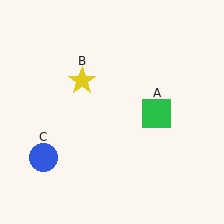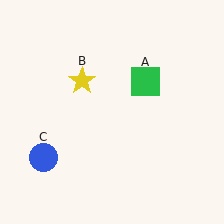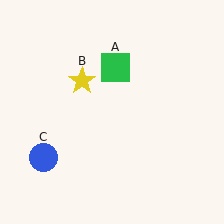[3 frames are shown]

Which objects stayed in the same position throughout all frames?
Yellow star (object B) and blue circle (object C) remained stationary.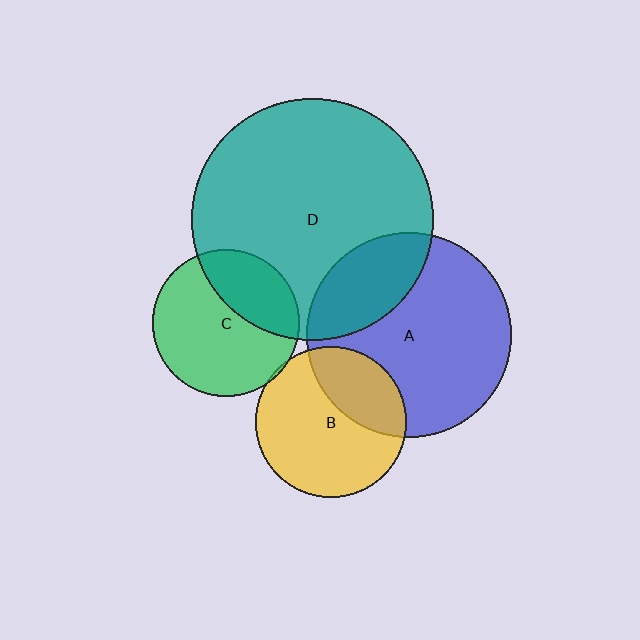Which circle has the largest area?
Circle D (teal).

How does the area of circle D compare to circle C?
Approximately 2.7 times.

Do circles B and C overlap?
Yes.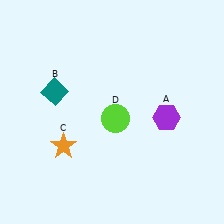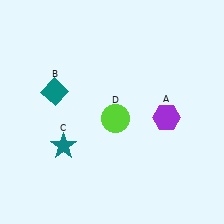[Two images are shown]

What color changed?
The star (C) changed from orange in Image 1 to teal in Image 2.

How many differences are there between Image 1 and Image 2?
There is 1 difference between the two images.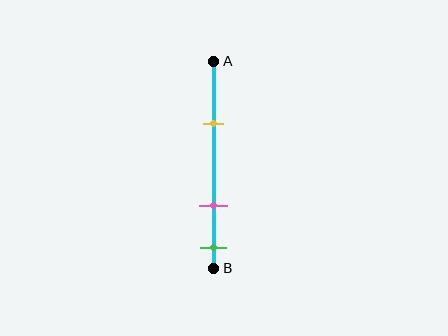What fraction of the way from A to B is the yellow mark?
The yellow mark is approximately 30% (0.3) of the way from A to B.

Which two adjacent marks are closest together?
The pink and green marks are the closest adjacent pair.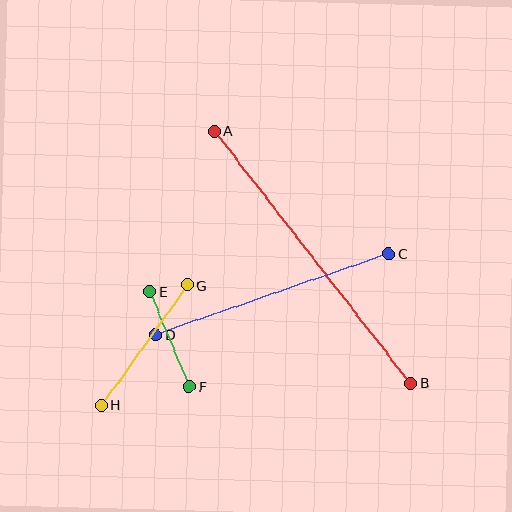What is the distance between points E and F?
The distance is approximately 103 pixels.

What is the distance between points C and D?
The distance is approximately 247 pixels.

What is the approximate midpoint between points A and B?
The midpoint is at approximately (312, 257) pixels.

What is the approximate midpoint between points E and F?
The midpoint is at approximately (170, 339) pixels.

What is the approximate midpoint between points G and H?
The midpoint is at approximately (144, 345) pixels.